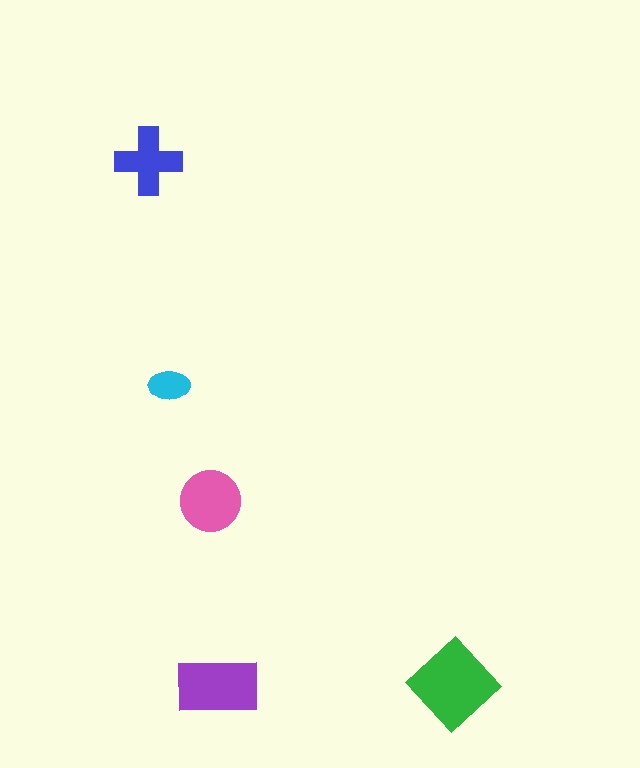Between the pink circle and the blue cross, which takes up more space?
The pink circle.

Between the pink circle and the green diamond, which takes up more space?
The green diamond.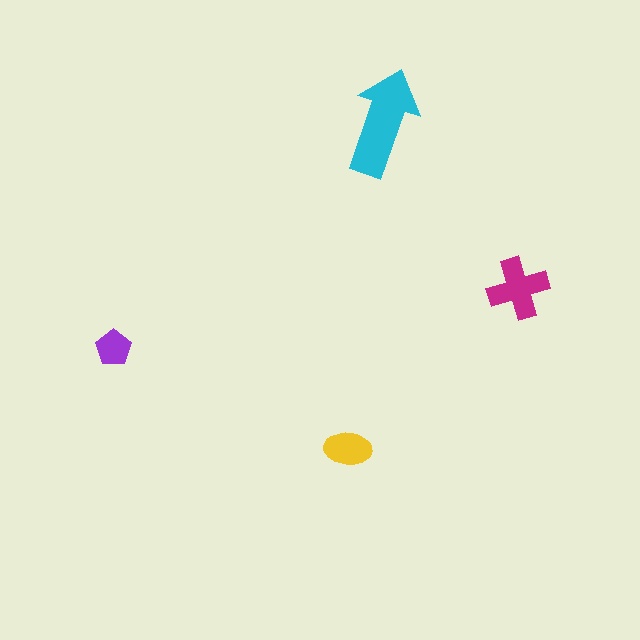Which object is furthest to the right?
The magenta cross is rightmost.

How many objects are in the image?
There are 4 objects in the image.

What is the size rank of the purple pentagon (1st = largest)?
4th.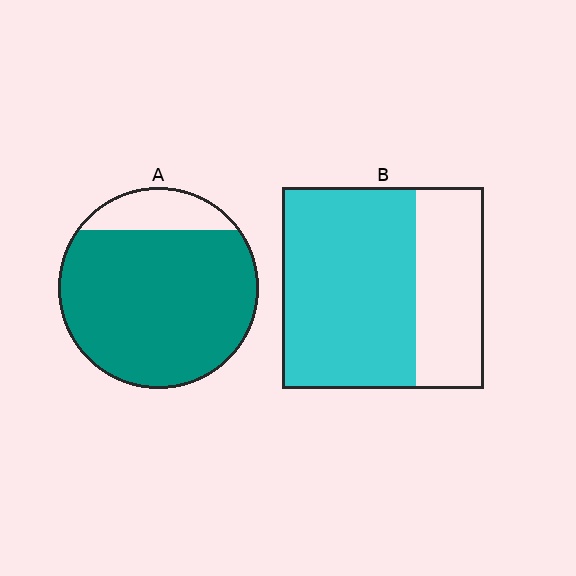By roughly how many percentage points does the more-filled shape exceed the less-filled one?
By roughly 20 percentage points (A over B).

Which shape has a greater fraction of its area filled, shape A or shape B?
Shape A.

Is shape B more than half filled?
Yes.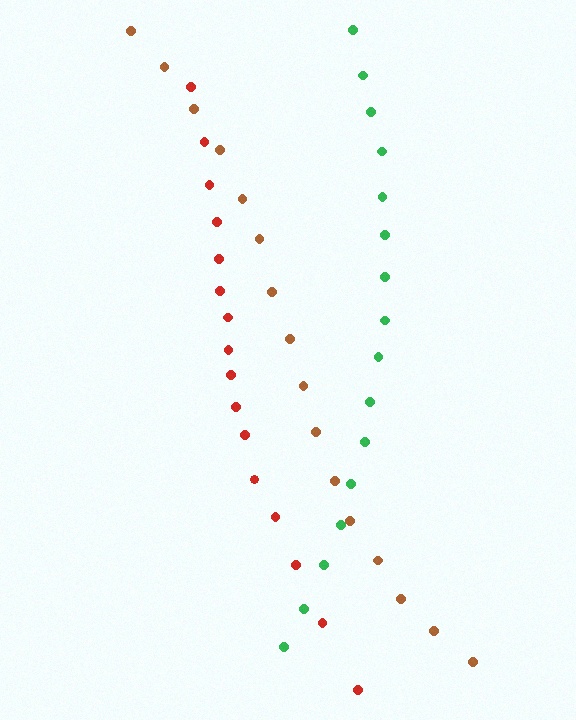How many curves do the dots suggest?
There are 3 distinct paths.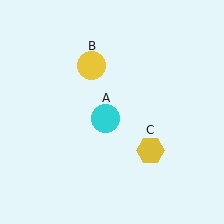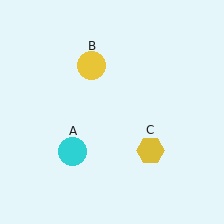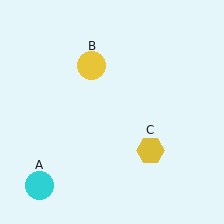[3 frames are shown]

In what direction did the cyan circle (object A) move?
The cyan circle (object A) moved down and to the left.